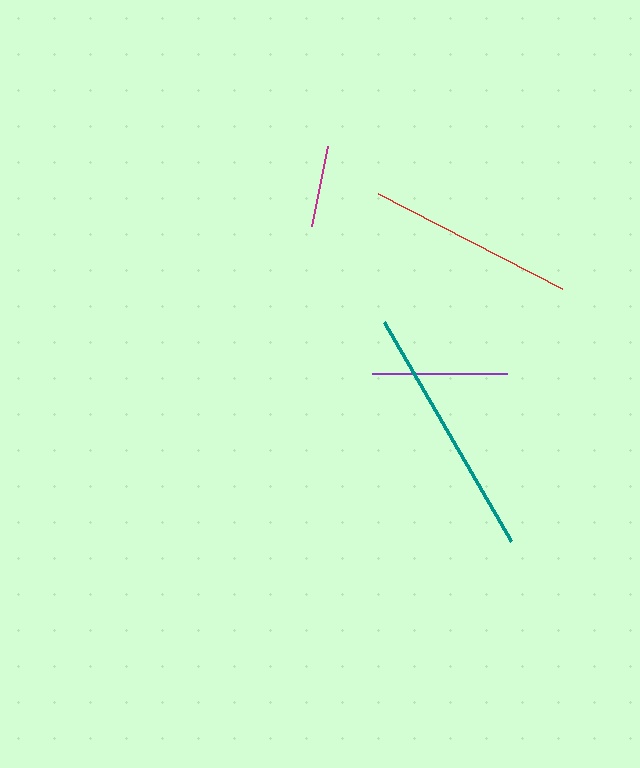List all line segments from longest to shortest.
From longest to shortest: teal, red, purple, magenta.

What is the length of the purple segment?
The purple segment is approximately 134 pixels long.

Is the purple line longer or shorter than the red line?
The red line is longer than the purple line.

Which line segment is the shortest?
The magenta line is the shortest at approximately 82 pixels.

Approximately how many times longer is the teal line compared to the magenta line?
The teal line is approximately 3.1 times the length of the magenta line.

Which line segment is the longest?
The teal line is the longest at approximately 253 pixels.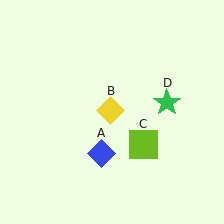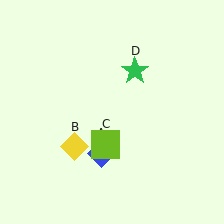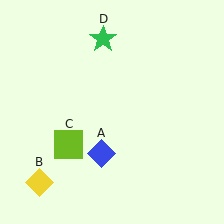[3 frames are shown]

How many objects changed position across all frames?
3 objects changed position: yellow diamond (object B), lime square (object C), green star (object D).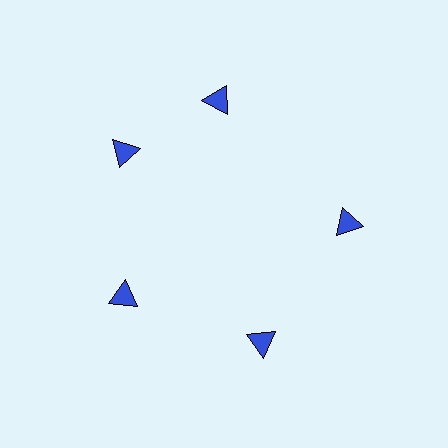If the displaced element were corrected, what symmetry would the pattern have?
It would have 5-fold rotational symmetry — the pattern would map onto itself every 72 degrees.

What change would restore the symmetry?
The symmetry would be restored by rotating it back into even spacing with its neighbors so that all 5 triangles sit at equal angles and equal distance from the center.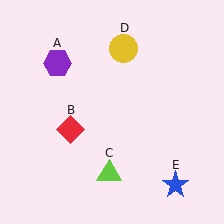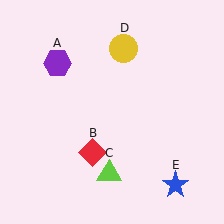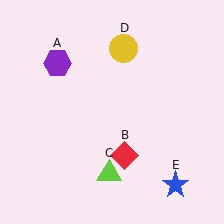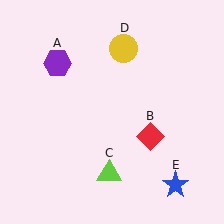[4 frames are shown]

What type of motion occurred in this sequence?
The red diamond (object B) rotated counterclockwise around the center of the scene.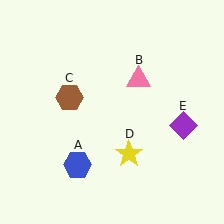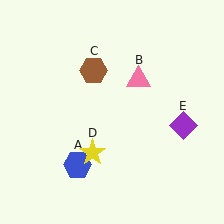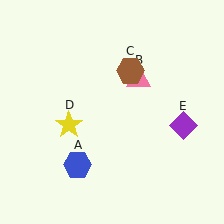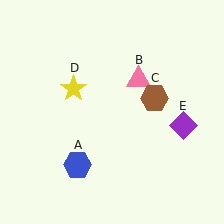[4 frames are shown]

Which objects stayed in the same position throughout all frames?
Blue hexagon (object A) and pink triangle (object B) and purple diamond (object E) remained stationary.